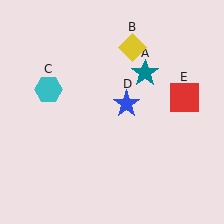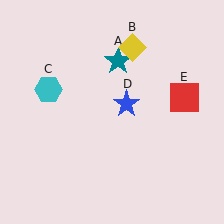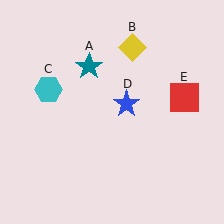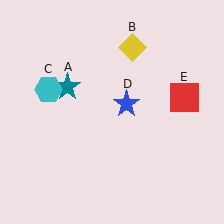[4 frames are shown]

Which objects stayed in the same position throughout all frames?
Yellow diamond (object B) and cyan hexagon (object C) and blue star (object D) and red square (object E) remained stationary.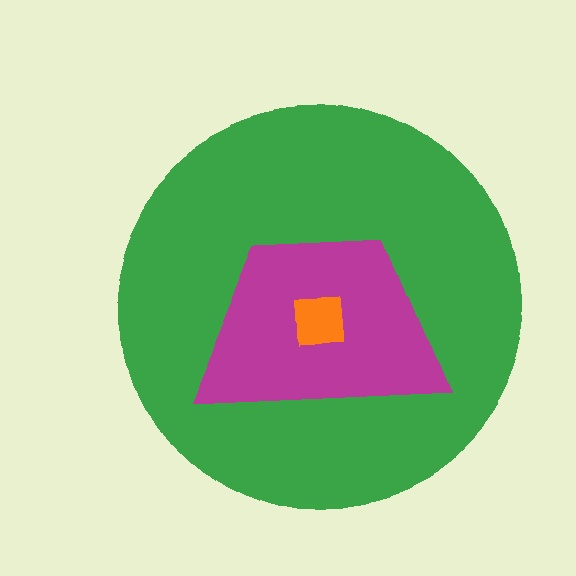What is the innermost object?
The orange square.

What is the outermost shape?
The green circle.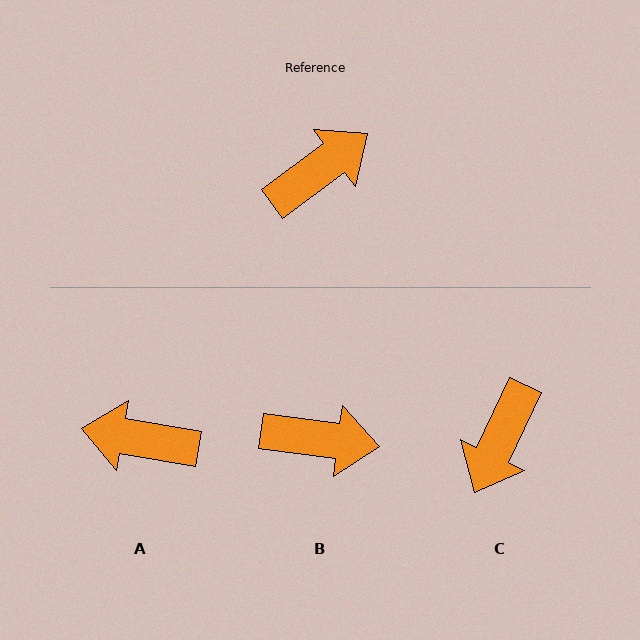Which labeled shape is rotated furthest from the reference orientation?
C, about 152 degrees away.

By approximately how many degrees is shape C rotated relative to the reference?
Approximately 152 degrees clockwise.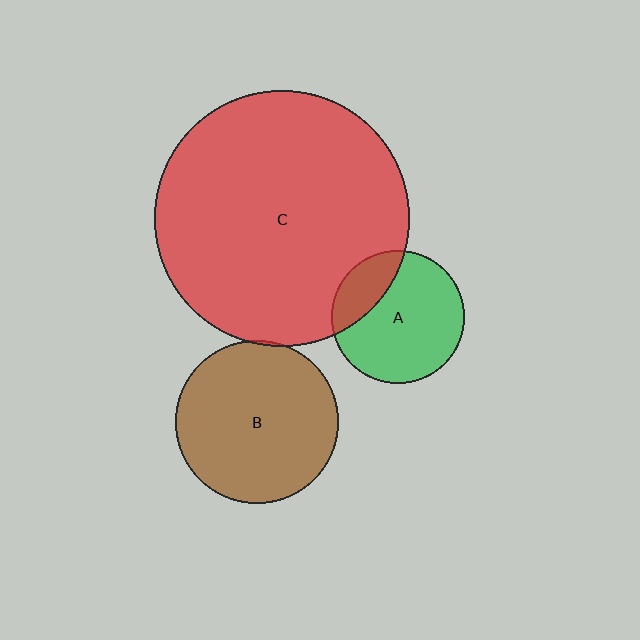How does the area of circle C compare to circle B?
Approximately 2.5 times.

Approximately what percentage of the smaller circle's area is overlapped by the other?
Approximately 5%.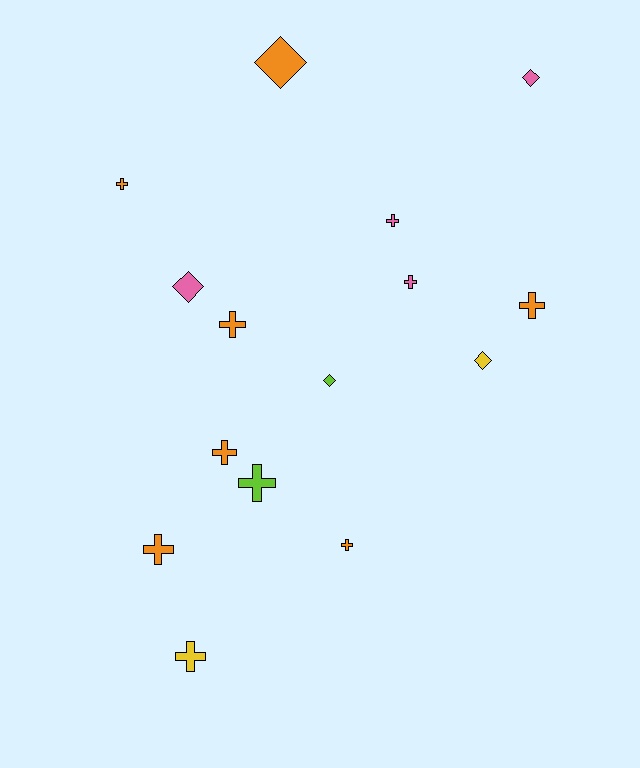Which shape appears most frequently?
Cross, with 10 objects.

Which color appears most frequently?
Orange, with 7 objects.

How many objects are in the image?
There are 15 objects.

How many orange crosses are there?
There are 6 orange crosses.